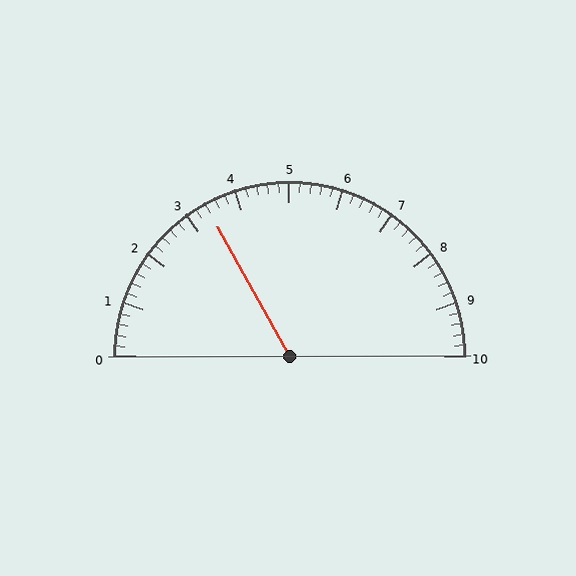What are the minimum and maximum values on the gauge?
The gauge ranges from 0 to 10.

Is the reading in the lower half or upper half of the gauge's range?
The reading is in the lower half of the range (0 to 10).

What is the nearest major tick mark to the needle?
The nearest major tick mark is 3.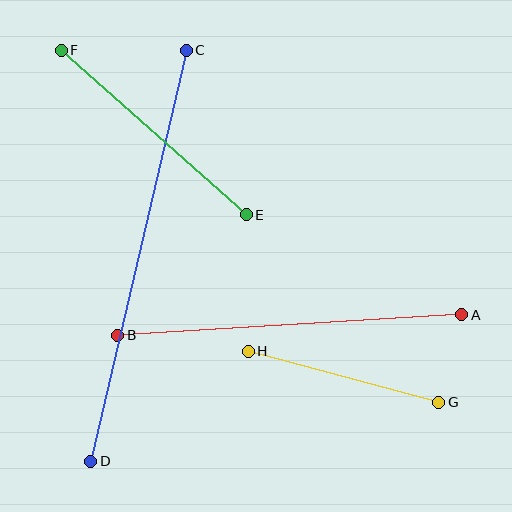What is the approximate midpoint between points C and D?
The midpoint is at approximately (138, 256) pixels.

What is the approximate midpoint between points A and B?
The midpoint is at approximately (290, 325) pixels.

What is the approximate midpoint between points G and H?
The midpoint is at approximately (343, 377) pixels.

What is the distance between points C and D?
The distance is approximately 422 pixels.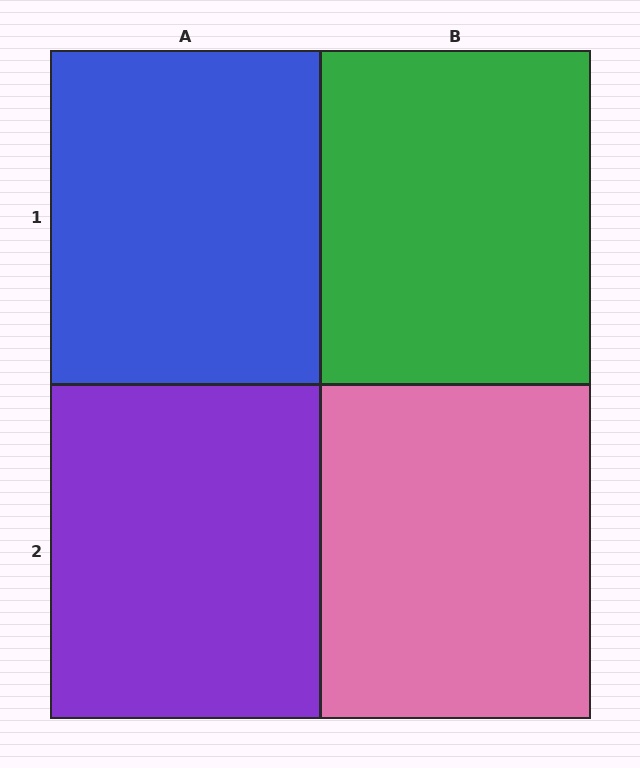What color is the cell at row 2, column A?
Purple.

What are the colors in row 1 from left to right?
Blue, green.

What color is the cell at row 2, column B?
Pink.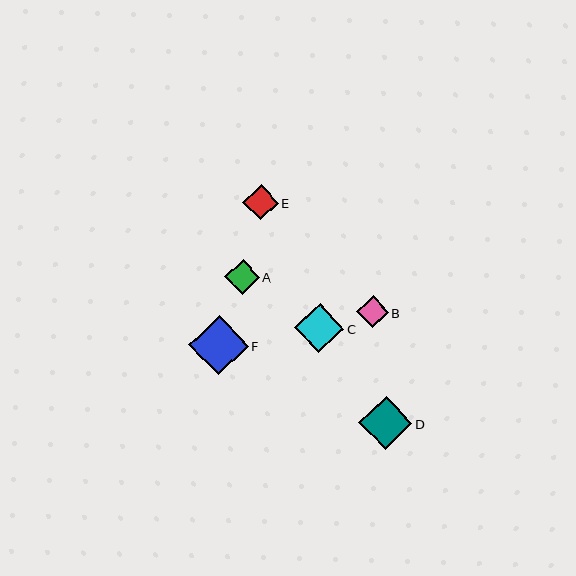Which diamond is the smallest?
Diamond B is the smallest with a size of approximately 32 pixels.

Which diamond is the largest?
Diamond F is the largest with a size of approximately 59 pixels.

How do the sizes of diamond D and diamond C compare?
Diamond D and diamond C are approximately the same size.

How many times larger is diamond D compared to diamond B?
Diamond D is approximately 1.6 times the size of diamond B.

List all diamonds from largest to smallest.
From largest to smallest: F, D, C, E, A, B.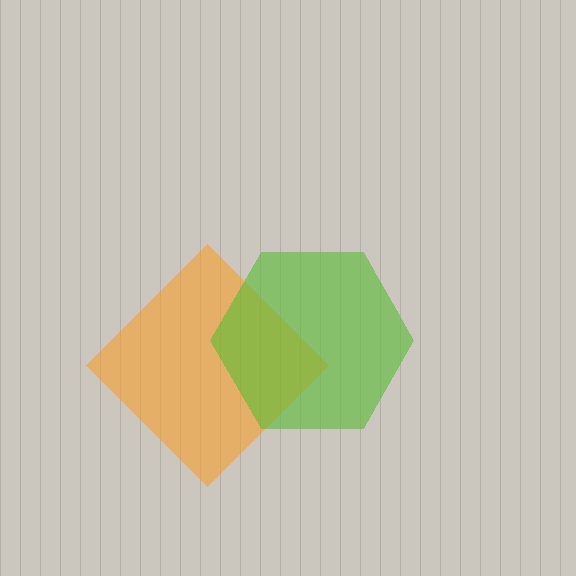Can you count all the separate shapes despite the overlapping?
Yes, there are 2 separate shapes.